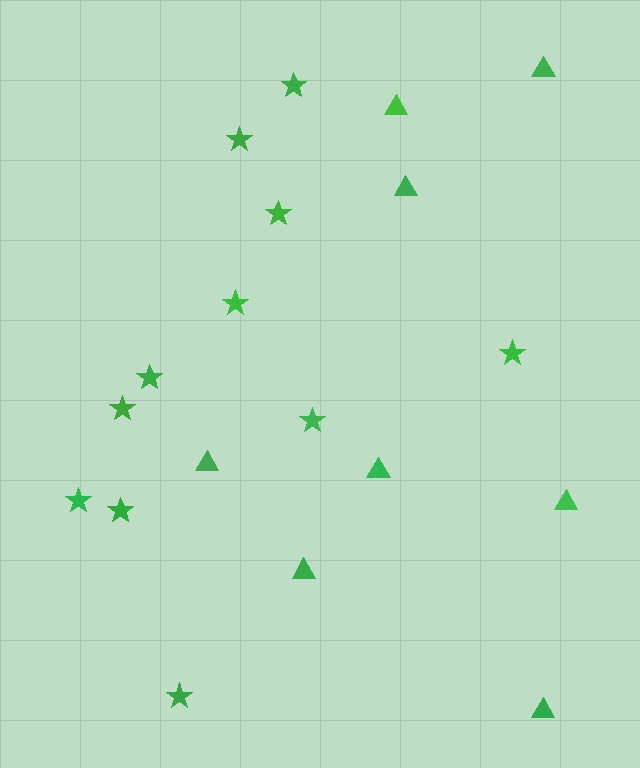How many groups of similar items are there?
There are 2 groups: one group of triangles (8) and one group of stars (11).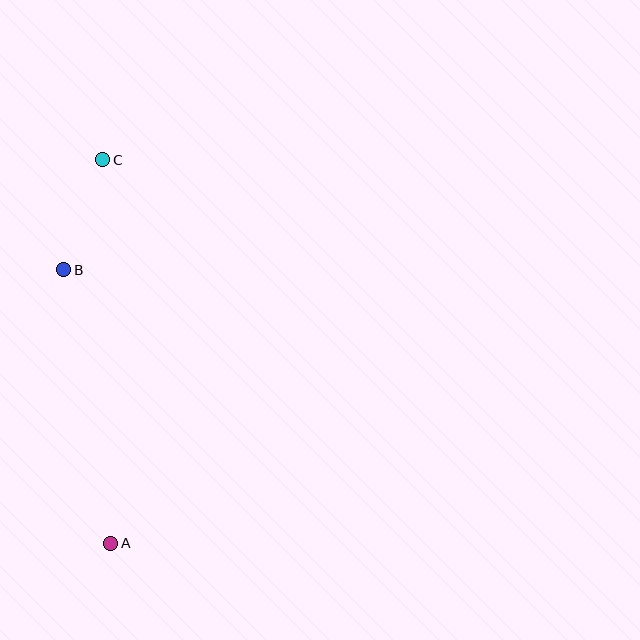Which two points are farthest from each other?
Points A and C are farthest from each other.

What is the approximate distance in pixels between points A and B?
The distance between A and B is approximately 278 pixels.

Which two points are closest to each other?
Points B and C are closest to each other.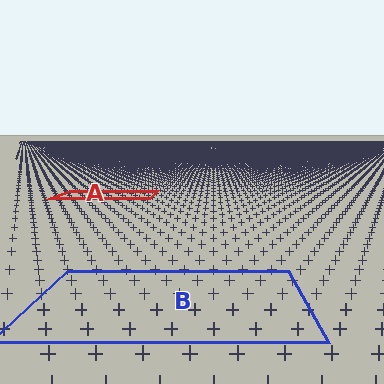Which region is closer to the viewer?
Region B is closer. The texture elements there are larger and more spread out.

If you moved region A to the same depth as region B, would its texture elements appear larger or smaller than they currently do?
They would appear larger. At a closer depth, the same texture elements are projected at a bigger on-screen size.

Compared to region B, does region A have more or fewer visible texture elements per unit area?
Region A has more texture elements per unit area — they are packed more densely because it is farther away.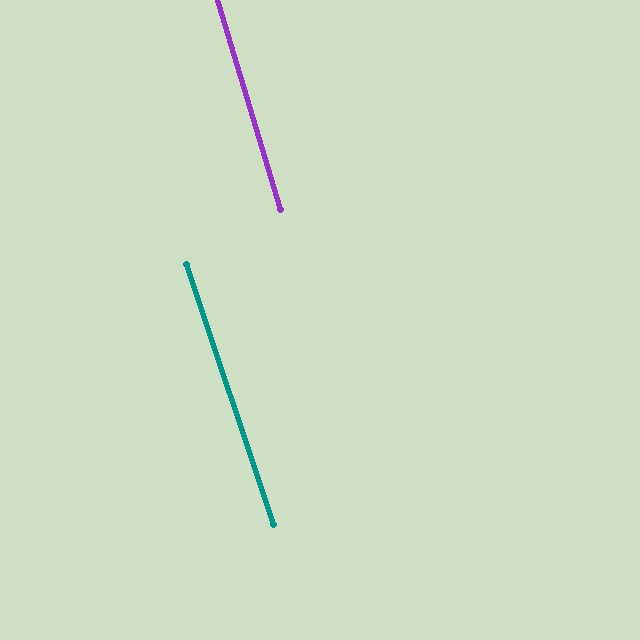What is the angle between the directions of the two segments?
Approximately 2 degrees.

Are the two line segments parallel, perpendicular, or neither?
Parallel — their directions differ by only 1.7°.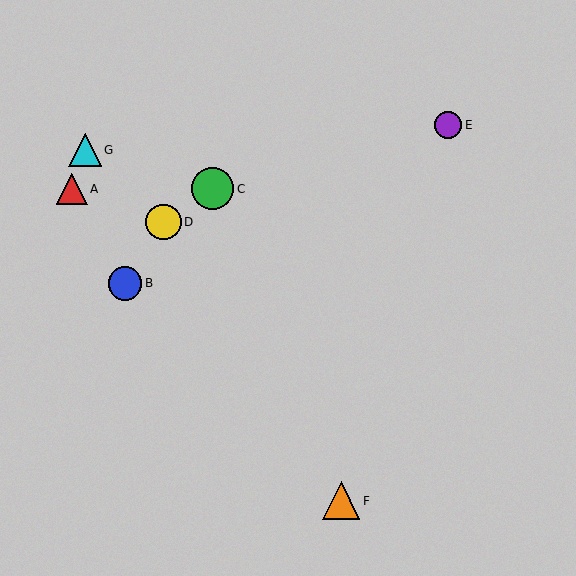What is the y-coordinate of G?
Object G is at y≈150.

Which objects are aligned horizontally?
Objects A, C are aligned horizontally.